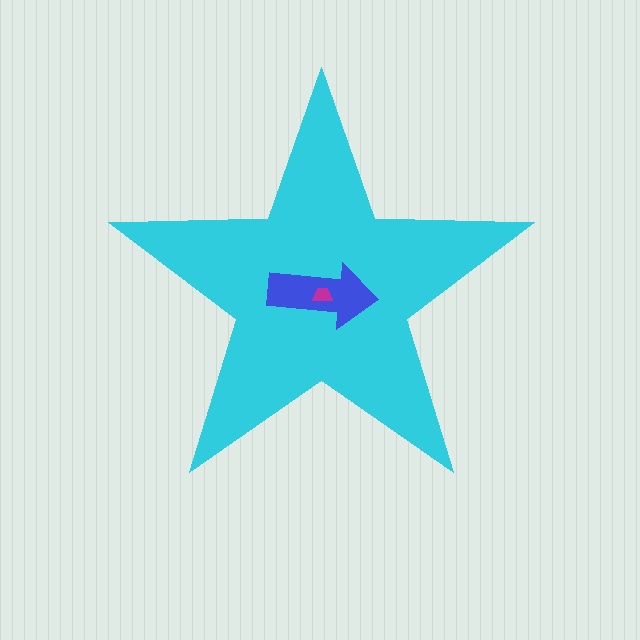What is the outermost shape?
The cyan star.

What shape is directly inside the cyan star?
The blue arrow.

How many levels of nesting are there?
3.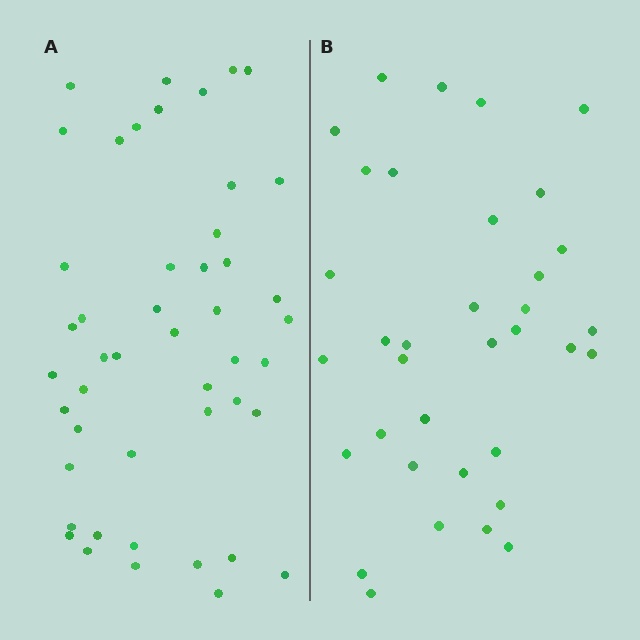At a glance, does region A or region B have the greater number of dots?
Region A (the left region) has more dots.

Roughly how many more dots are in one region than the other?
Region A has roughly 12 or so more dots than region B.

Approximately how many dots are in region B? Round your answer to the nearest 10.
About 40 dots. (The exact count is 35, which rounds to 40.)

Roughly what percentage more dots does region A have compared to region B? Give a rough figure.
About 35% more.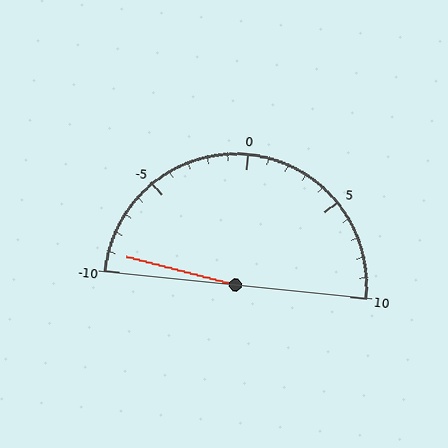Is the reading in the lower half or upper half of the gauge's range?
The reading is in the lower half of the range (-10 to 10).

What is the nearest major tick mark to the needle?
The nearest major tick mark is -10.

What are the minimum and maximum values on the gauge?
The gauge ranges from -10 to 10.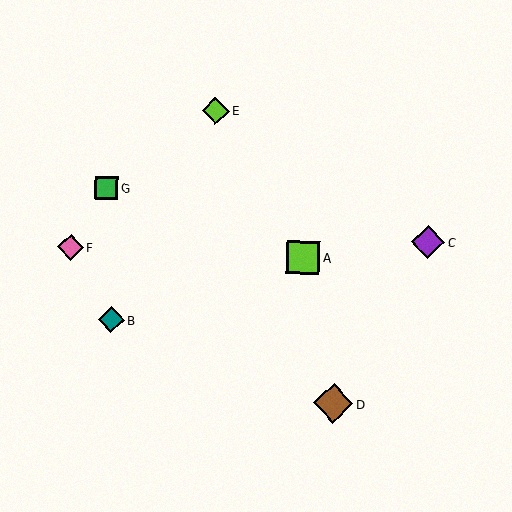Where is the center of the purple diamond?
The center of the purple diamond is at (428, 242).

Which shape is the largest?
The brown diamond (labeled D) is the largest.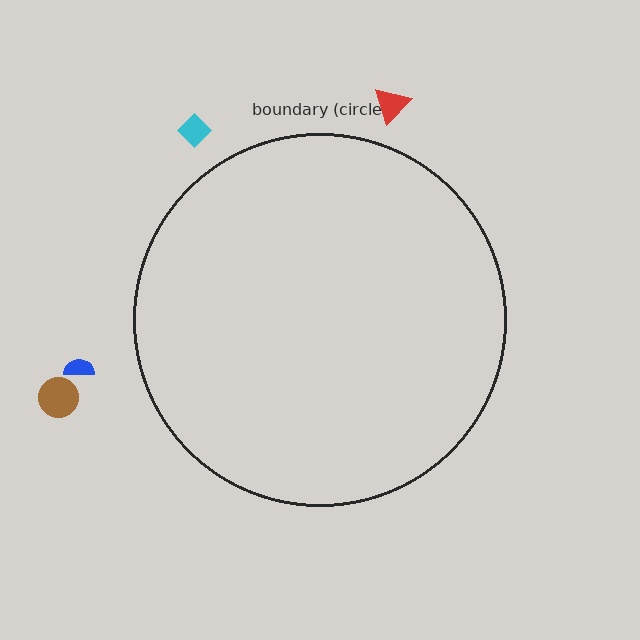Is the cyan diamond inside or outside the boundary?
Outside.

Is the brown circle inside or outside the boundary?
Outside.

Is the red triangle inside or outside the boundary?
Outside.